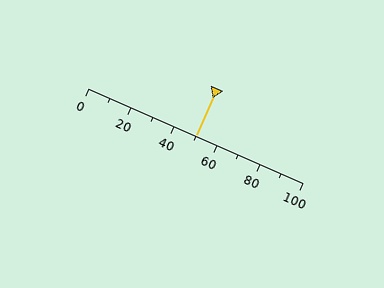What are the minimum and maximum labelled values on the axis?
The axis runs from 0 to 100.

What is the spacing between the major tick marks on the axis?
The major ticks are spaced 20 apart.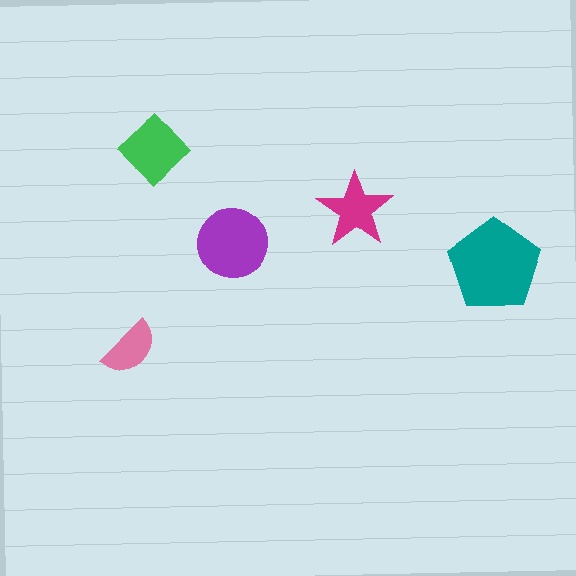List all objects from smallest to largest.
The pink semicircle, the magenta star, the green diamond, the purple circle, the teal pentagon.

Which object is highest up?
The green diamond is topmost.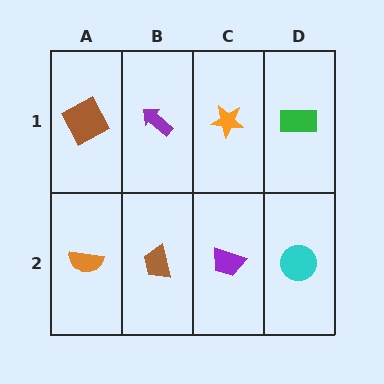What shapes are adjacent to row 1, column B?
A brown trapezoid (row 2, column B), a brown square (row 1, column A), an orange star (row 1, column C).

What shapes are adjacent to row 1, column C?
A purple trapezoid (row 2, column C), a purple arrow (row 1, column B), a green rectangle (row 1, column D).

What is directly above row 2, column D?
A green rectangle.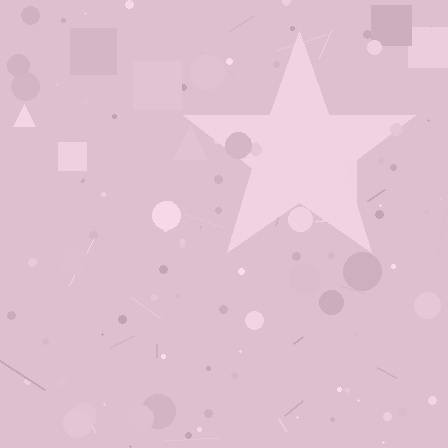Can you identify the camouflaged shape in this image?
The camouflaged shape is a star.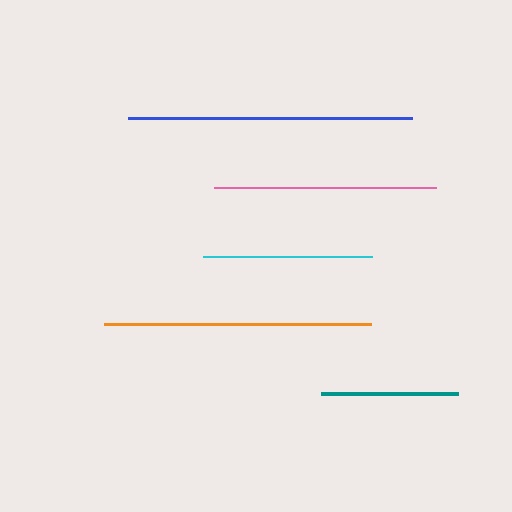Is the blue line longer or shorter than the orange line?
The blue line is longer than the orange line.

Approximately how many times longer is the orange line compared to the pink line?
The orange line is approximately 1.2 times the length of the pink line.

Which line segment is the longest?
The blue line is the longest at approximately 283 pixels.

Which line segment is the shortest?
The teal line is the shortest at approximately 137 pixels.